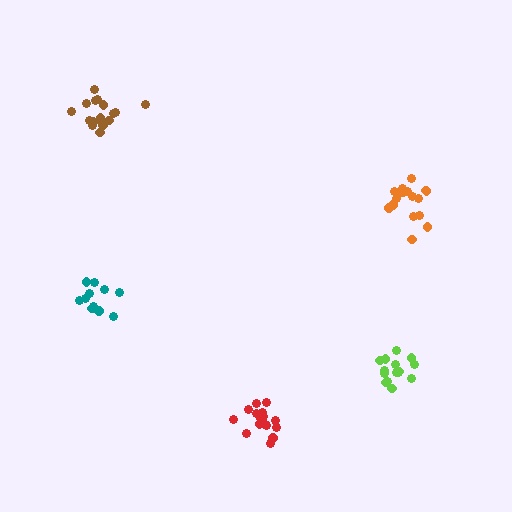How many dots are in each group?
Group 1: 11 dots, Group 2: 17 dots, Group 3: 17 dots, Group 4: 15 dots, Group 5: 16 dots (76 total).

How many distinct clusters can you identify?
There are 5 distinct clusters.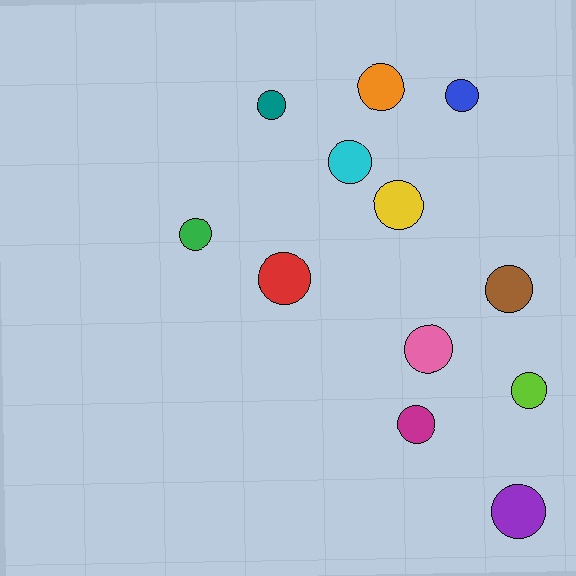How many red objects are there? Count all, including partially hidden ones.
There is 1 red object.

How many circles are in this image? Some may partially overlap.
There are 12 circles.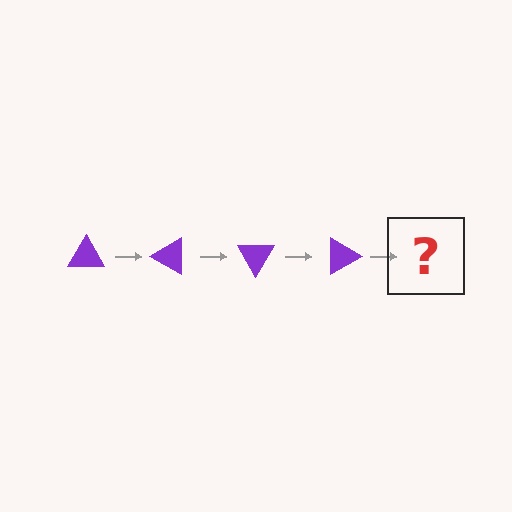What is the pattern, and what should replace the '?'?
The pattern is that the triangle rotates 30 degrees each step. The '?' should be a purple triangle rotated 120 degrees.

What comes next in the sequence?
The next element should be a purple triangle rotated 120 degrees.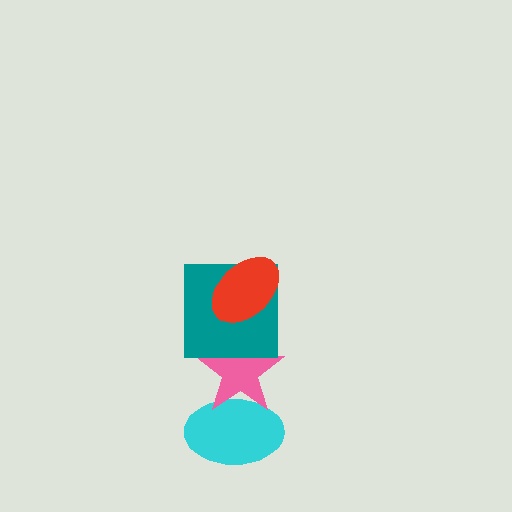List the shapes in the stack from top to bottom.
From top to bottom: the red ellipse, the teal square, the pink star, the cyan ellipse.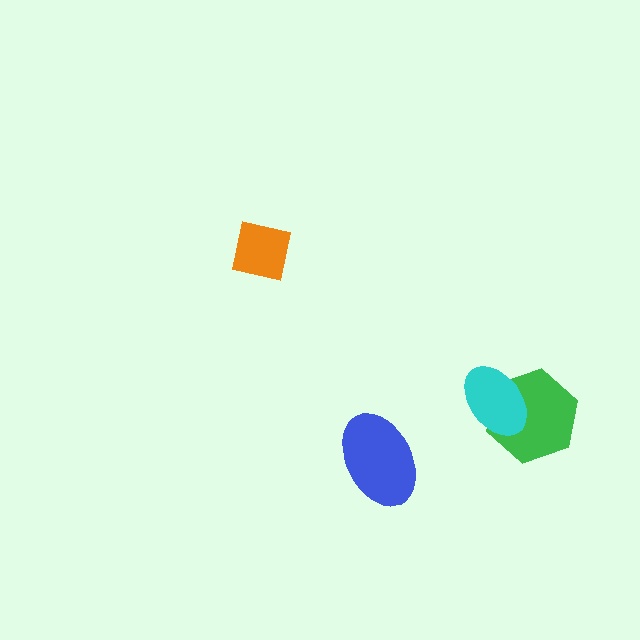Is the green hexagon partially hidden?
Yes, it is partially covered by another shape.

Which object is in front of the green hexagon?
The cyan ellipse is in front of the green hexagon.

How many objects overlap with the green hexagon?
1 object overlaps with the green hexagon.